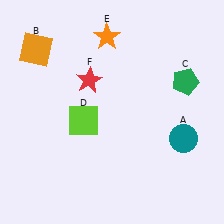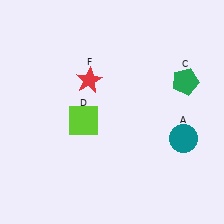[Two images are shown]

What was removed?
The orange square (B), the orange star (E) were removed in Image 2.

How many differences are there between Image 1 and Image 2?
There are 2 differences between the two images.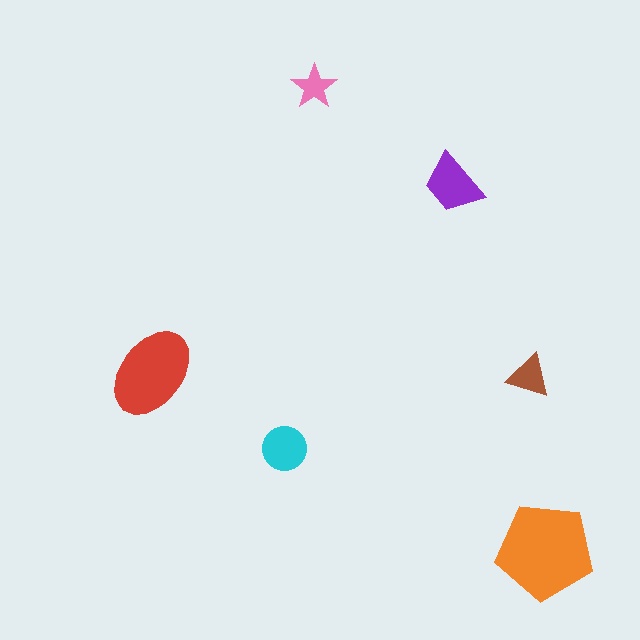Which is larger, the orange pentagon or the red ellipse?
The orange pentagon.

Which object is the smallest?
The pink star.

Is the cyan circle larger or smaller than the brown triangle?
Larger.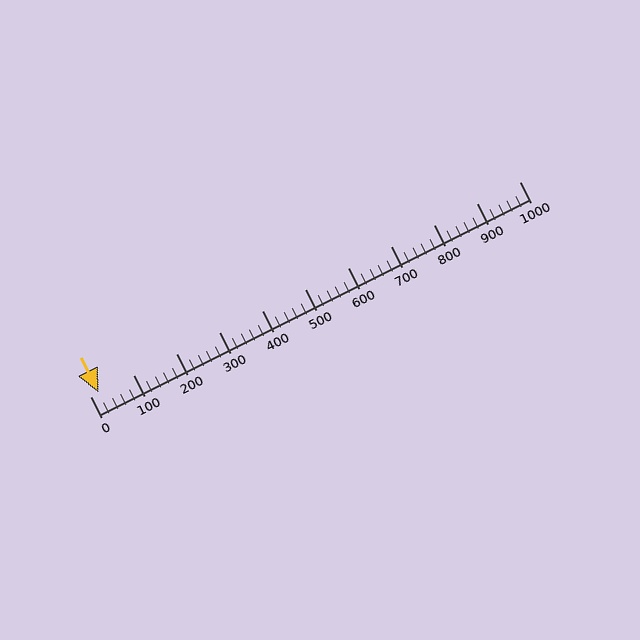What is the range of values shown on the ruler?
The ruler shows values from 0 to 1000.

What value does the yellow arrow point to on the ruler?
The yellow arrow points to approximately 20.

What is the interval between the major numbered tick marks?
The major tick marks are spaced 100 units apart.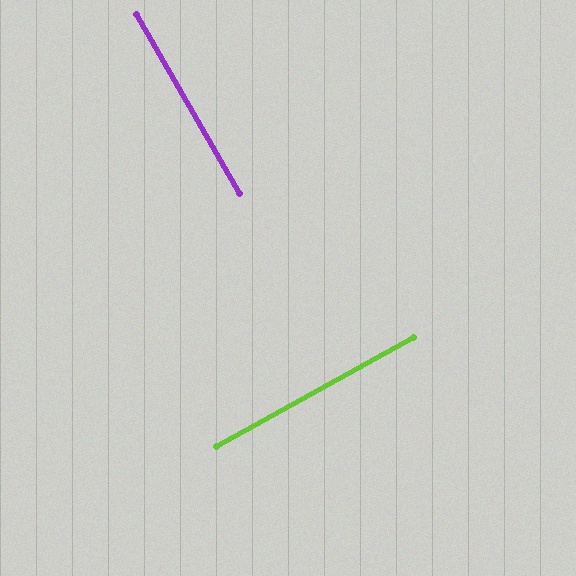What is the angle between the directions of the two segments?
Approximately 89 degrees.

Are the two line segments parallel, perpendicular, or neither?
Perpendicular — they meet at approximately 89°.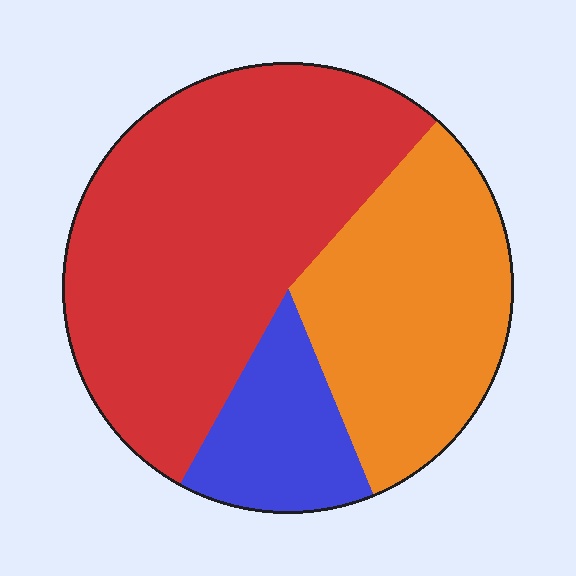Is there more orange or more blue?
Orange.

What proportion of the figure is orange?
Orange takes up between a quarter and a half of the figure.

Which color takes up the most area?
Red, at roughly 55%.